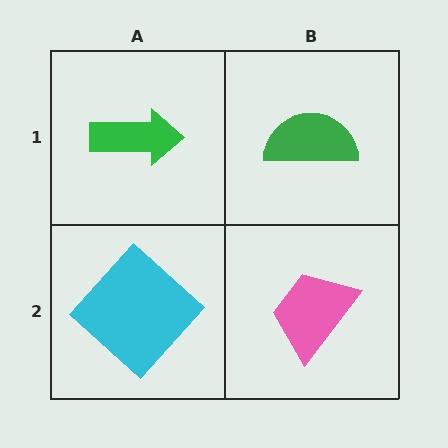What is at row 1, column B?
A green semicircle.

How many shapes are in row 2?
2 shapes.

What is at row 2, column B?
A pink trapezoid.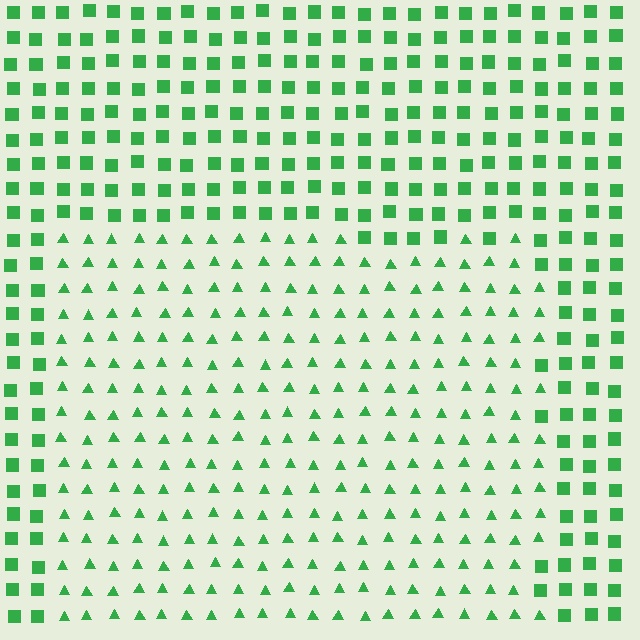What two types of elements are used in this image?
The image uses triangles inside the rectangle region and squares outside it.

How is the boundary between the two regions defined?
The boundary is defined by a change in element shape: triangles inside vs. squares outside. All elements share the same color and spacing.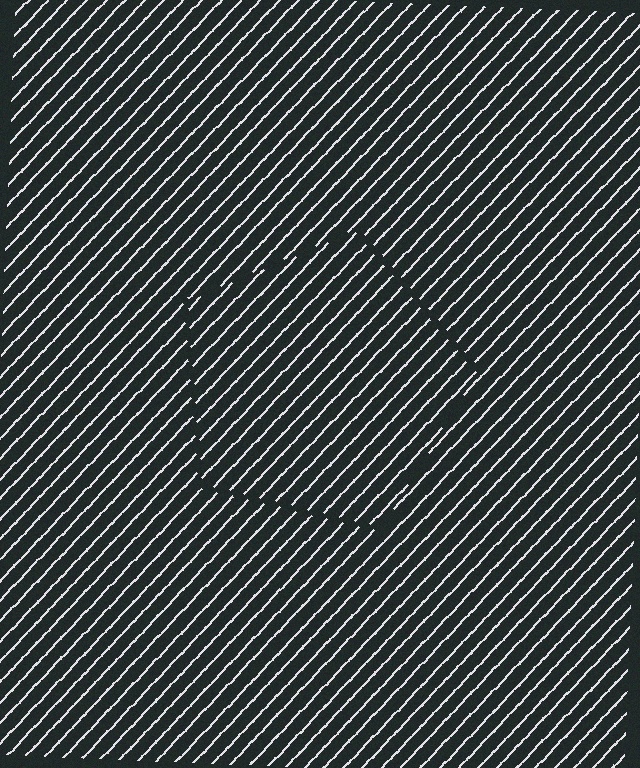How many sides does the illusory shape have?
5 sides — the line-ends trace a pentagon.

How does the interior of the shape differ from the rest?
The interior of the shape contains the same grating, shifted by half a period — the contour is defined by the phase discontinuity where line-ends from the inner and outer gratings abut.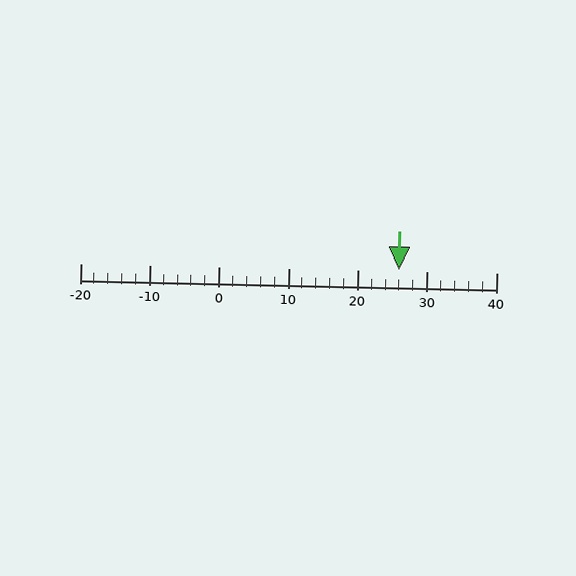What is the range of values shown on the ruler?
The ruler shows values from -20 to 40.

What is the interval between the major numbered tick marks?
The major tick marks are spaced 10 units apart.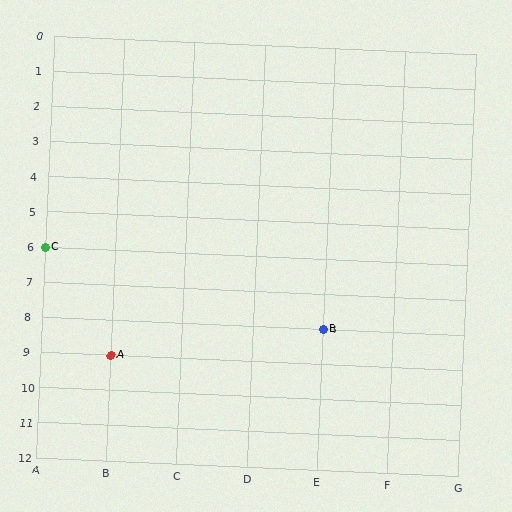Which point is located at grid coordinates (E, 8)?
Point B is at (E, 8).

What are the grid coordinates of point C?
Point C is at grid coordinates (A, 6).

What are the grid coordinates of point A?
Point A is at grid coordinates (B, 9).